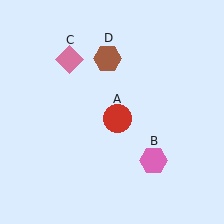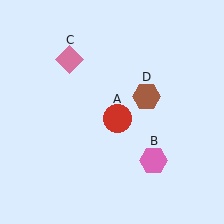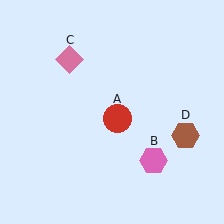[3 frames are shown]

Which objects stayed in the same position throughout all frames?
Red circle (object A) and pink hexagon (object B) and pink diamond (object C) remained stationary.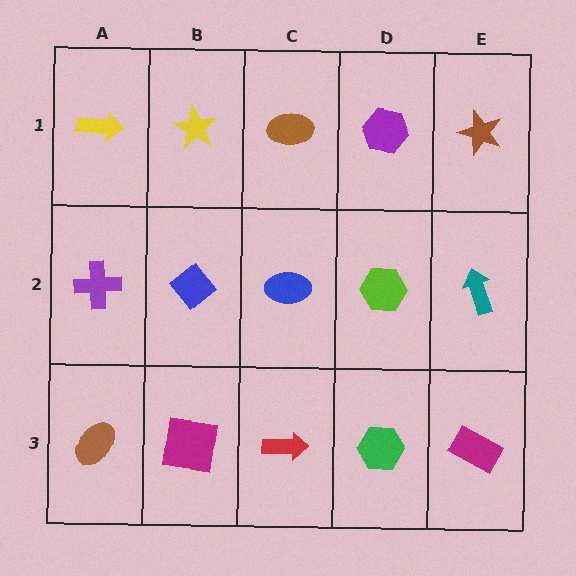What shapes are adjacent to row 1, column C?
A blue ellipse (row 2, column C), a yellow star (row 1, column B), a purple hexagon (row 1, column D).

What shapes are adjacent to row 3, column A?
A purple cross (row 2, column A), a magenta square (row 3, column B).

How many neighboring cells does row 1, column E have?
2.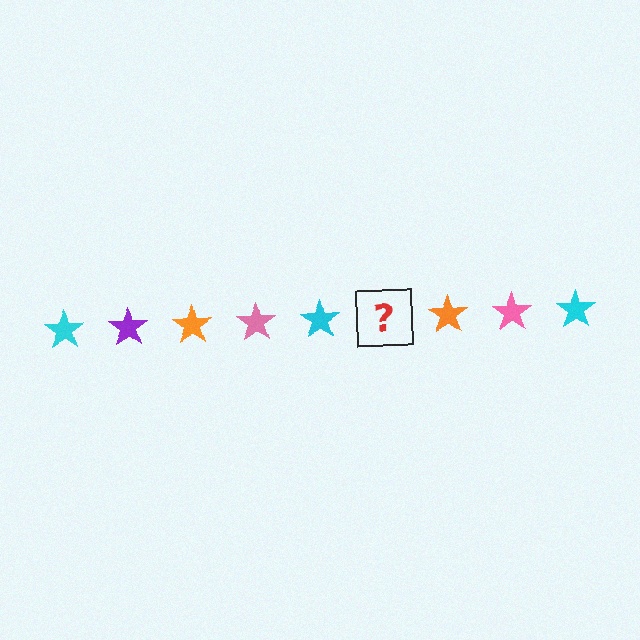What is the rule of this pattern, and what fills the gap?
The rule is that the pattern cycles through cyan, purple, orange, pink stars. The gap should be filled with a purple star.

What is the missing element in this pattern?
The missing element is a purple star.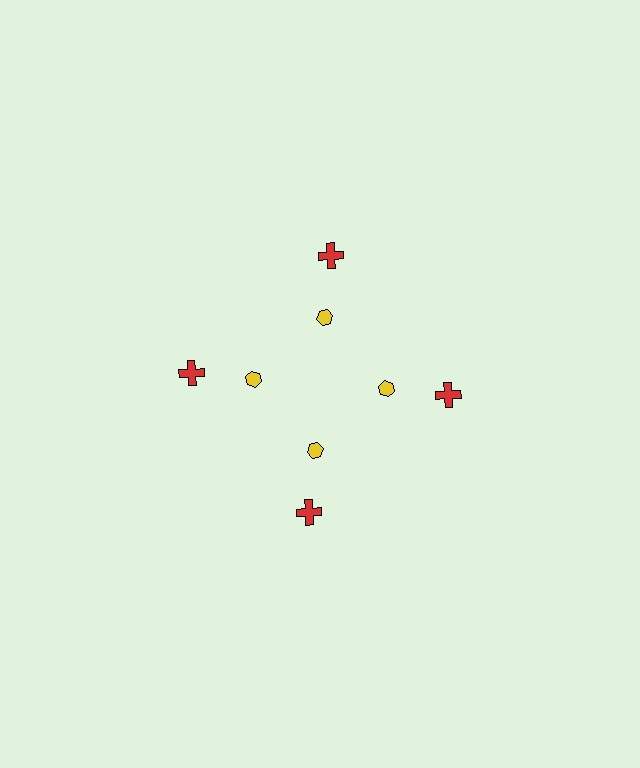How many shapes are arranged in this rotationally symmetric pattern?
There are 8 shapes, arranged in 4 groups of 2.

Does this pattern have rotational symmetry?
Yes, this pattern has 4-fold rotational symmetry. It looks the same after rotating 90 degrees around the center.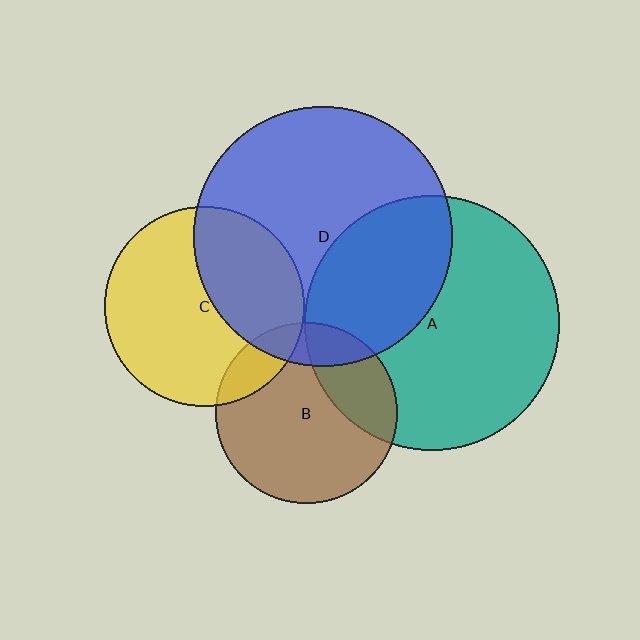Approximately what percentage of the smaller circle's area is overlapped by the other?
Approximately 25%.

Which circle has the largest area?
Circle D (blue).